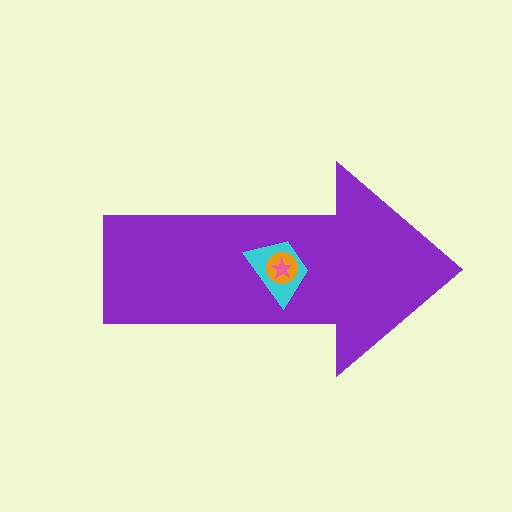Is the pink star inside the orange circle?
Yes.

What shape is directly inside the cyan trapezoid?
The orange circle.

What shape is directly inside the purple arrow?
The cyan trapezoid.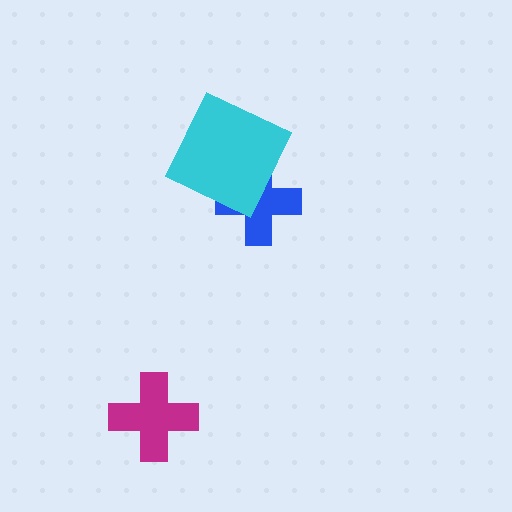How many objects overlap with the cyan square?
1 object overlaps with the cyan square.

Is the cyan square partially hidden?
No, no other shape covers it.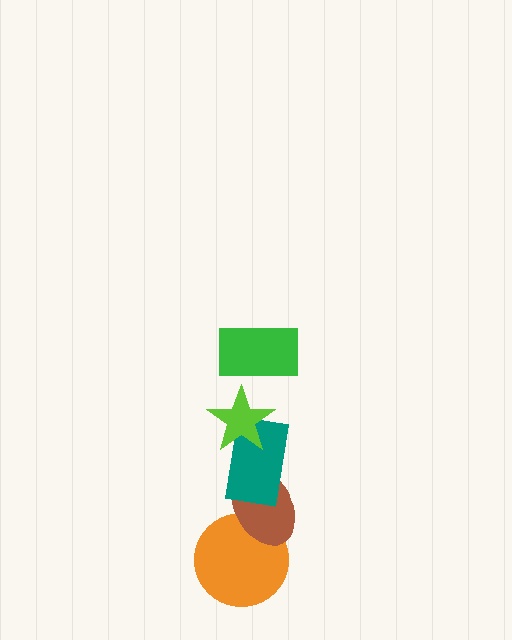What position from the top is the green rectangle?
The green rectangle is 1st from the top.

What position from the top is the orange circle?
The orange circle is 5th from the top.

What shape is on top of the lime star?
The green rectangle is on top of the lime star.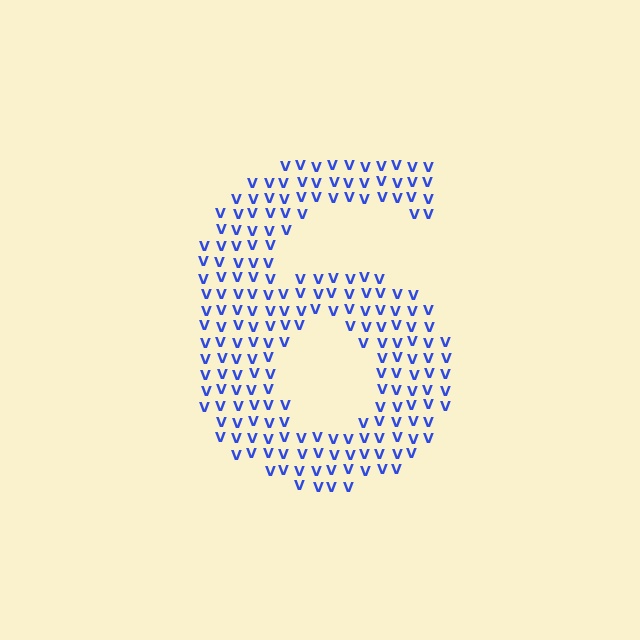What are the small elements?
The small elements are letter V's.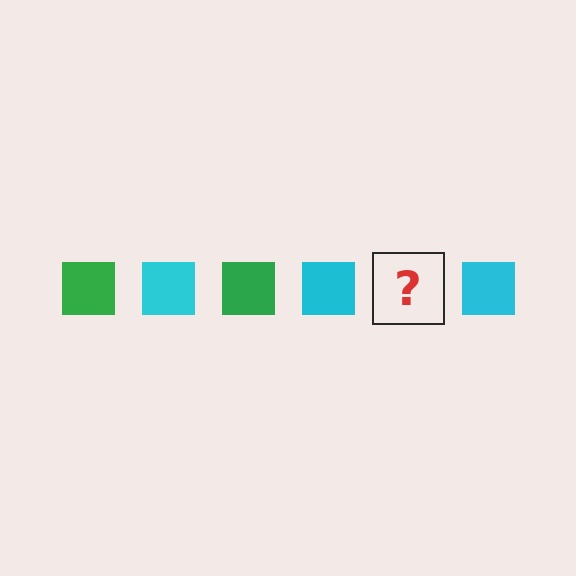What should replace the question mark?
The question mark should be replaced with a green square.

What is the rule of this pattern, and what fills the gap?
The rule is that the pattern cycles through green, cyan squares. The gap should be filled with a green square.